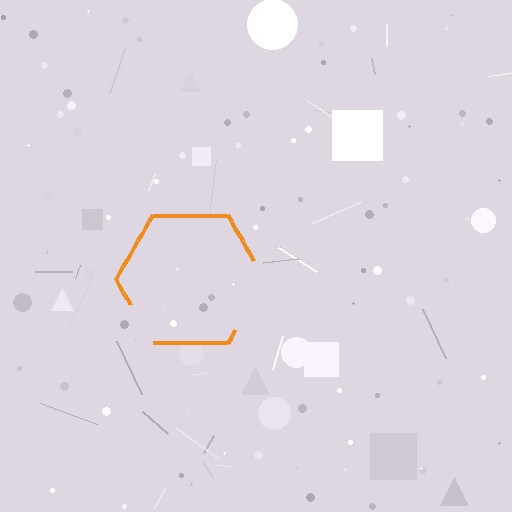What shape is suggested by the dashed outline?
The dashed outline suggests a hexagon.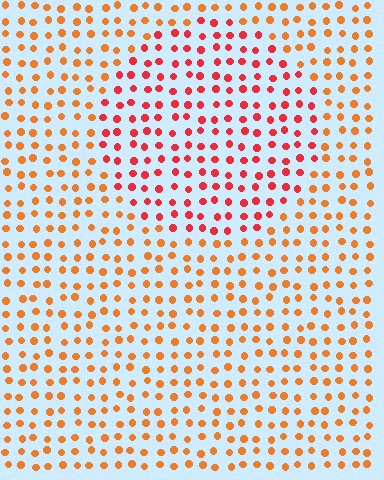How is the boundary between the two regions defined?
The boundary is defined purely by a slight shift in hue (about 31 degrees). Spacing, size, and orientation are identical on both sides.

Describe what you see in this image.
The image is filled with small orange elements in a uniform arrangement. A circle-shaped region is visible where the elements are tinted to a slightly different hue, forming a subtle color boundary.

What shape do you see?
I see a circle.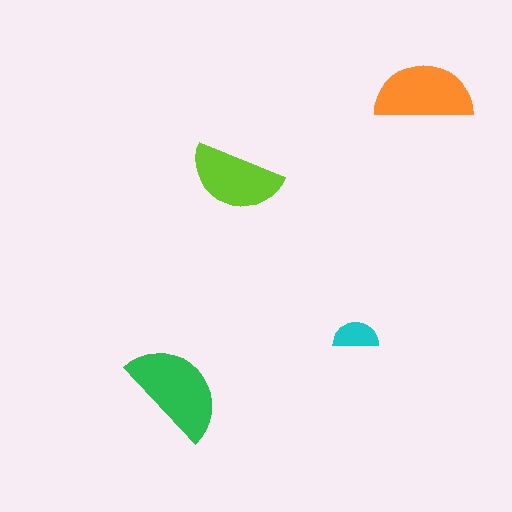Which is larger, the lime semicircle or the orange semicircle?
The orange one.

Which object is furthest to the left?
The green semicircle is leftmost.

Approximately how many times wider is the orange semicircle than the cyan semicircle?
About 2 times wider.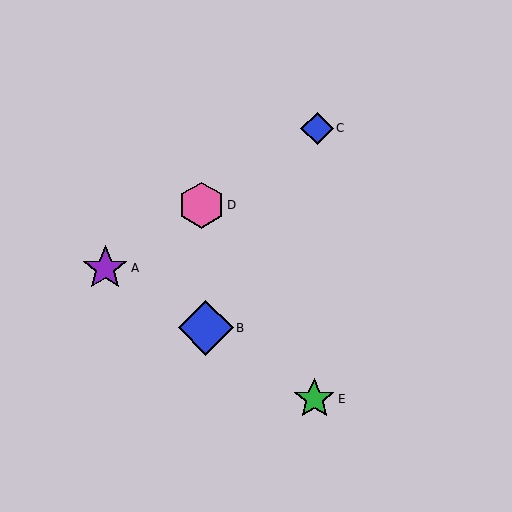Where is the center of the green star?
The center of the green star is at (314, 399).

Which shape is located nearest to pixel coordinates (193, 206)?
The pink hexagon (labeled D) at (201, 205) is nearest to that location.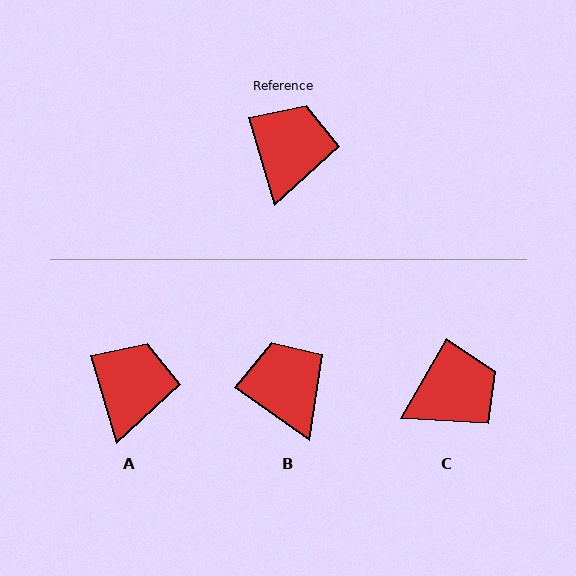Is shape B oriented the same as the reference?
No, it is off by about 39 degrees.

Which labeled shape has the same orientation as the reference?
A.